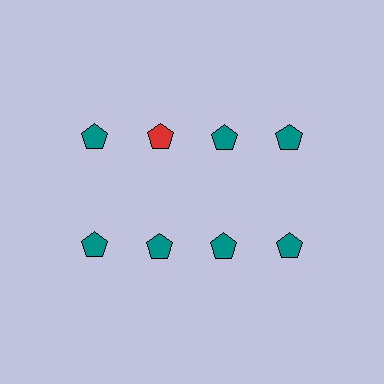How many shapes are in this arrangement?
There are 8 shapes arranged in a grid pattern.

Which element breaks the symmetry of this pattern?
The red pentagon in the top row, second from left column breaks the symmetry. All other shapes are teal pentagons.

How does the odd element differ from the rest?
It has a different color: red instead of teal.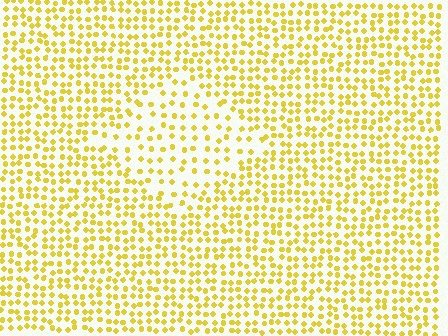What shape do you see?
I see a diamond.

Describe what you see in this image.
The image contains small yellow elements arranged at two different densities. A diamond-shaped region is visible where the elements are less densely packed than the surrounding area.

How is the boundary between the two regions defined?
The boundary is defined by a change in element density (approximately 1.9x ratio). All elements are the same color, size, and shape.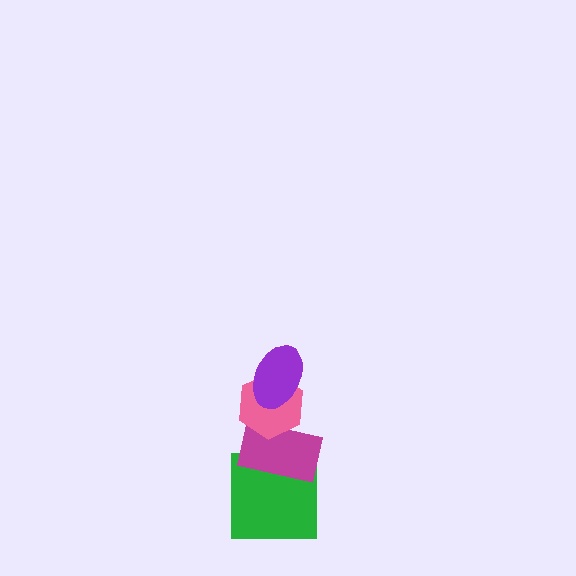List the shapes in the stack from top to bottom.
From top to bottom: the purple ellipse, the pink hexagon, the magenta rectangle, the green square.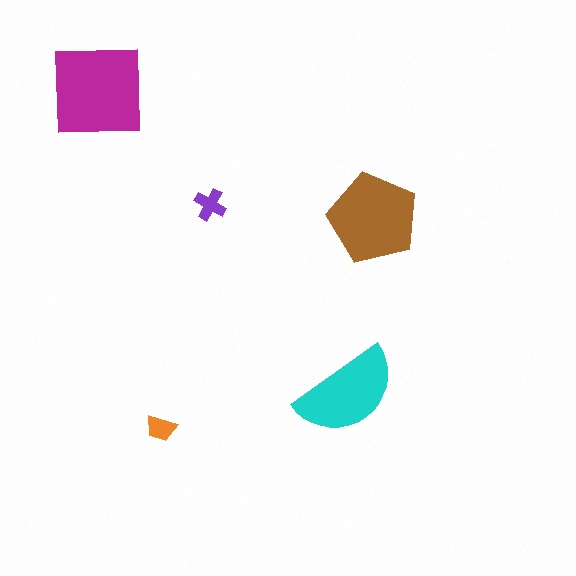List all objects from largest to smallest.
The magenta square, the brown pentagon, the cyan semicircle, the purple cross, the orange trapezoid.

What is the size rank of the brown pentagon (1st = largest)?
2nd.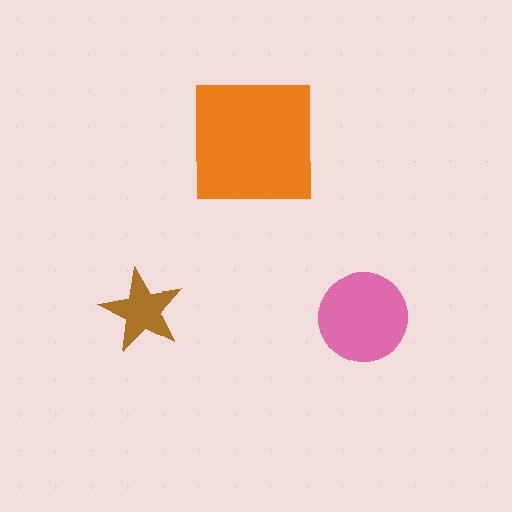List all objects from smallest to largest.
The brown star, the pink circle, the orange square.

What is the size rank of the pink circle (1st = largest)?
2nd.